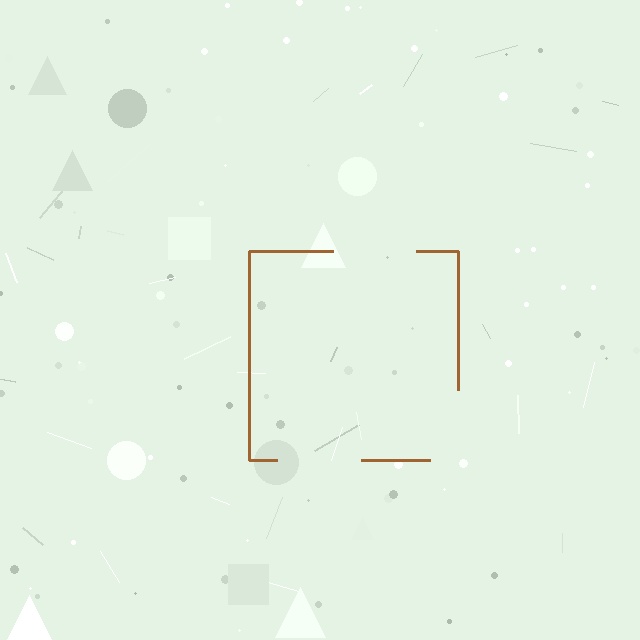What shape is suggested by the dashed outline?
The dashed outline suggests a square.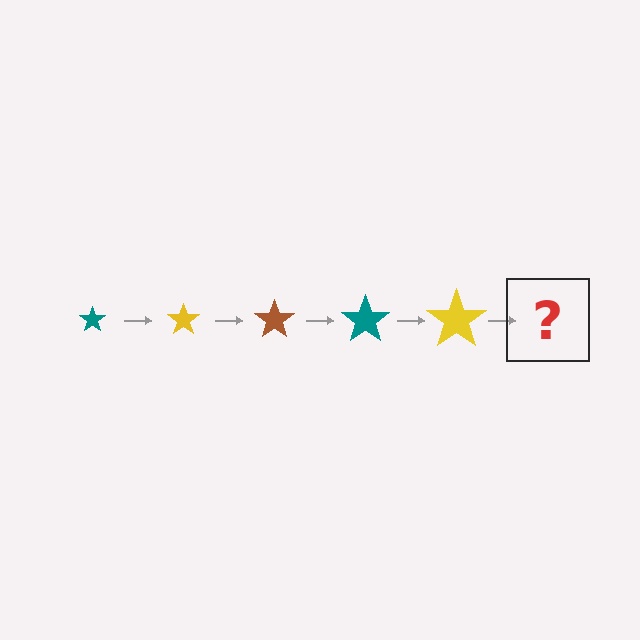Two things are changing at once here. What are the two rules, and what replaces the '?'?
The two rules are that the star grows larger each step and the color cycles through teal, yellow, and brown. The '?' should be a brown star, larger than the previous one.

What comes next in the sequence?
The next element should be a brown star, larger than the previous one.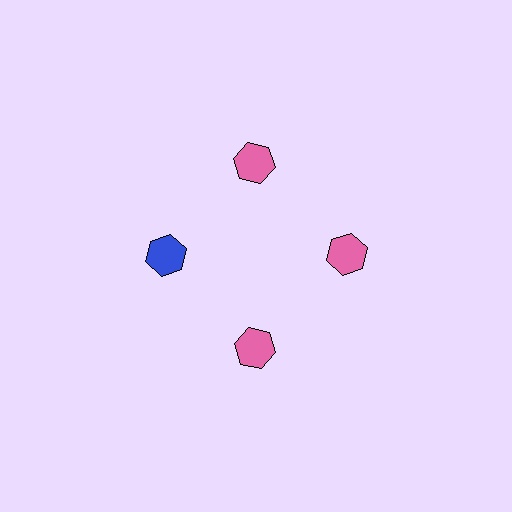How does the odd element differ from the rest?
It has a different color: blue instead of pink.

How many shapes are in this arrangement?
There are 4 shapes arranged in a ring pattern.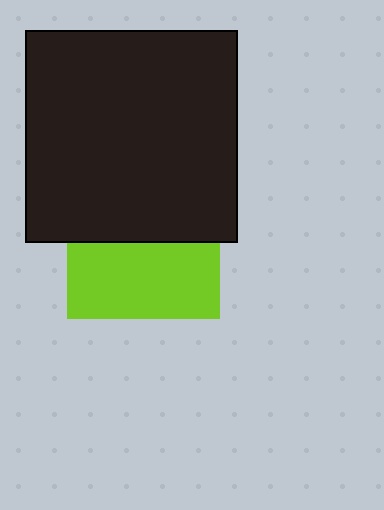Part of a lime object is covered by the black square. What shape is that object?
It is a square.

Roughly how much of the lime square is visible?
About half of it is visible (roughly 49%).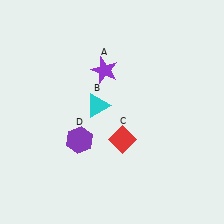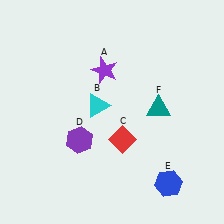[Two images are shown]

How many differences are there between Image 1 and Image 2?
There are 2 differences between the two images.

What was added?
A blue hexagon (E), a teal triangle (F) were added in Image 2.